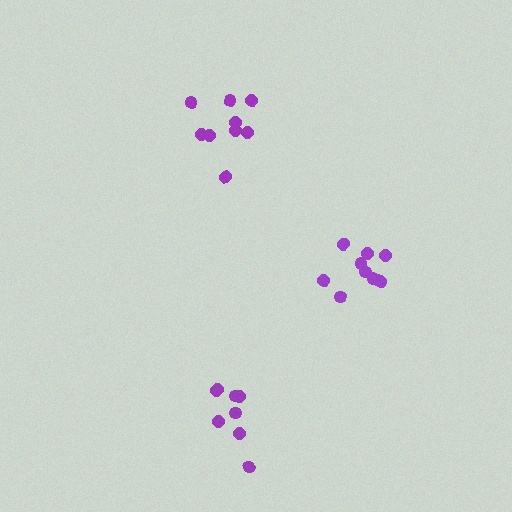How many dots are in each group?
Group 1: 8 dots, Group 2: 9 dots, Group 3: 10 dots (27 total).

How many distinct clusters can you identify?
There are 3 distinct clusters.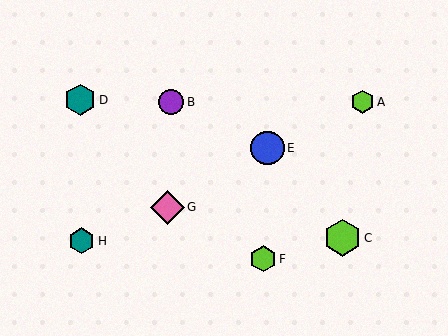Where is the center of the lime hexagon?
The center of the lime hexagon is at (363, 102).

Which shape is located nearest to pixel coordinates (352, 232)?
The lime hexagon (labeled C) at (342, 238) is nearest to that location.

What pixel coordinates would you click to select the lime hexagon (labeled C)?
Click at (342, 238) to select the lime hexagon C.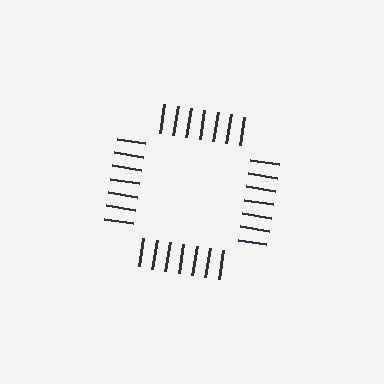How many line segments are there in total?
28 — 7 along each of the 4 edges.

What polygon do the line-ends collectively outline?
An illusory square — the line segments terminate on its edges but no continuous stroke is drawn.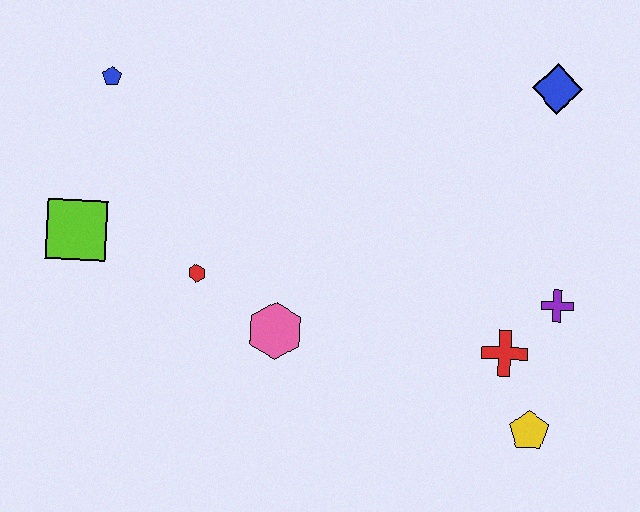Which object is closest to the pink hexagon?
The red hexagon is closest to the pink hexagon.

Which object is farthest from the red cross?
The blue pentagon is farthest from the red cross.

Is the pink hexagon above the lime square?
No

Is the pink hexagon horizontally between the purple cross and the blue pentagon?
Yes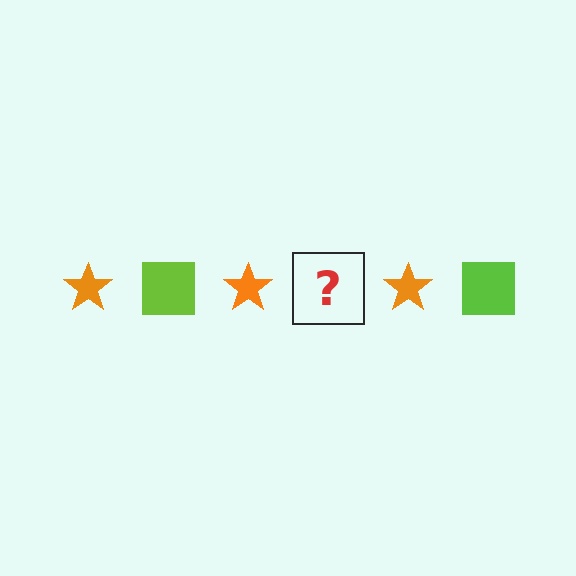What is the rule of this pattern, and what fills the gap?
The rule is that the pattern alternates between orange star and lime square. The gap should be filled with a lime square.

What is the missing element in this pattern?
The missing element is a lime square.